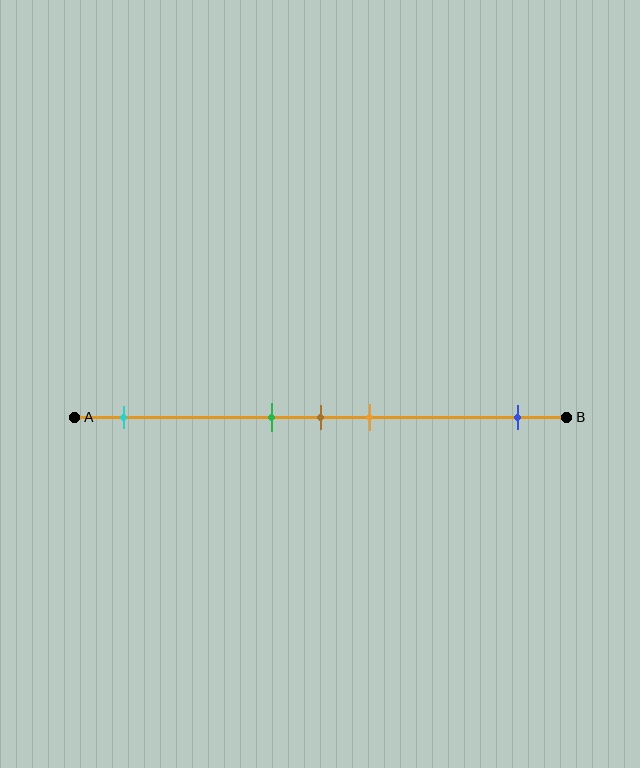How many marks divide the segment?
There are 5 marks dividing the segment.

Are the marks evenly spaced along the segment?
No, the marks are not evenly spaced.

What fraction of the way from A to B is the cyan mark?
The cyan mark is approximately 10% (0.1) of the way from A to B.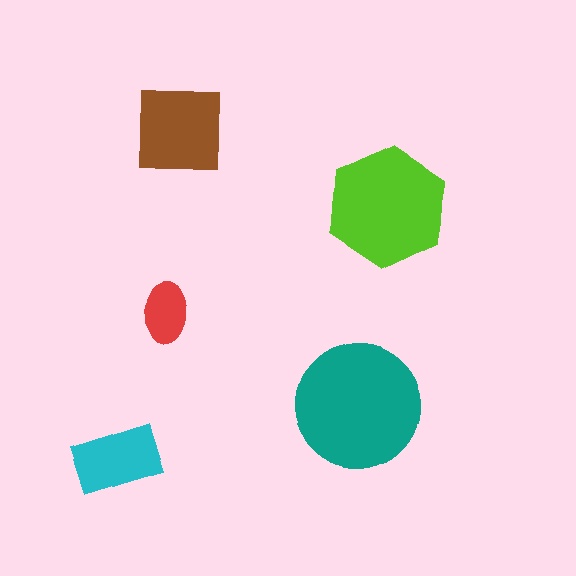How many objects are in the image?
There are 5 objects in the image.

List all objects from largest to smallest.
The teal circle, the lime hexagon, the brown square, the cyan rectangle, the red ellipse.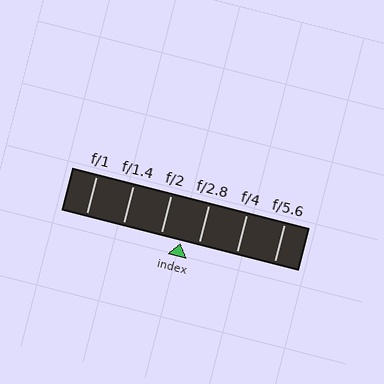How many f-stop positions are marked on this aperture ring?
There are 6 f-stop positions marked.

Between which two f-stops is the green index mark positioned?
The index mark is between f/2 and f/2.8.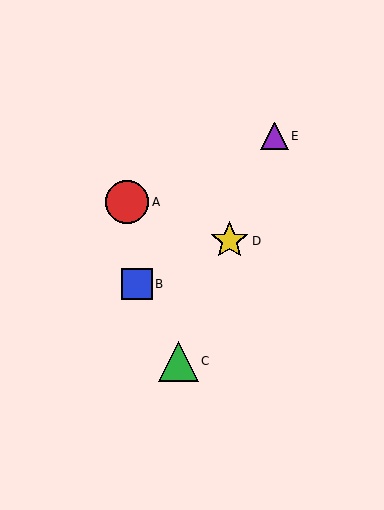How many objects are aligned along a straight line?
3 objects (C, D, E) are aligned along a straight line.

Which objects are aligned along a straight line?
Objects C, D, E are aligned along a straight line.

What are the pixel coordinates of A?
Object A is at (127, 202).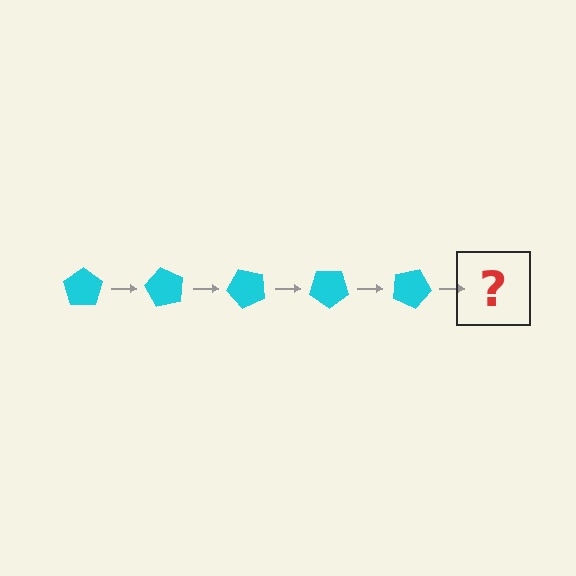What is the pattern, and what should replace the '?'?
The pattern is that the pentagon rotates 60 degrees each step. The '?' should be a cyan pentagon rotated 300 degrees.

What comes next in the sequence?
The next element should be a cyan pentagon rotated 300 degrees.